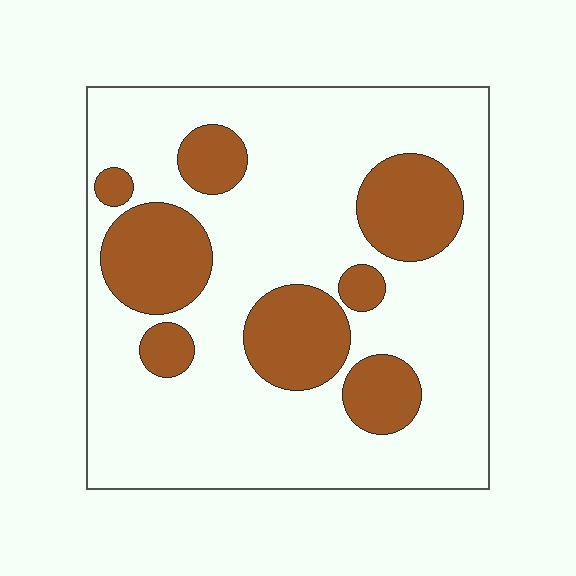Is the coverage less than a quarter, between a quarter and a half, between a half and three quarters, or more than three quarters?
Between a quarter and a half.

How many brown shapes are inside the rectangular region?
8.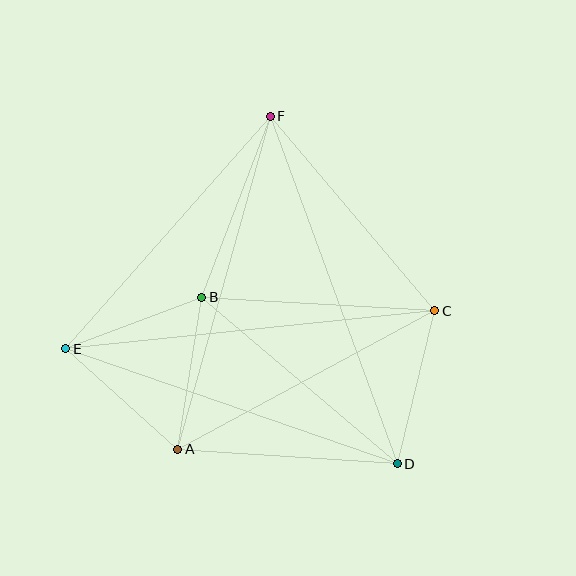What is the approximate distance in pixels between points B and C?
The distance between B and C is approximately 233 pixels.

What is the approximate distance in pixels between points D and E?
The distance between D and E is approximately 351 pixels.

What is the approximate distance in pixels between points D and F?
The distance between D and F is approximately 370 pixels.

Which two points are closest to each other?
Points B and E are closest to each other.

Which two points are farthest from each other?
Points C and E are farthest from each other.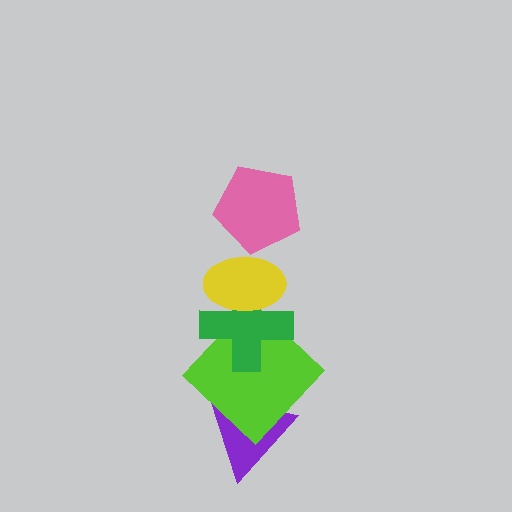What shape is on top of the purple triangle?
The lime diamond is on top of the purple triangle.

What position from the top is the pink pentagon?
The pink pentagon is 1st from the top.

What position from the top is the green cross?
The green cross is 3rd from the top.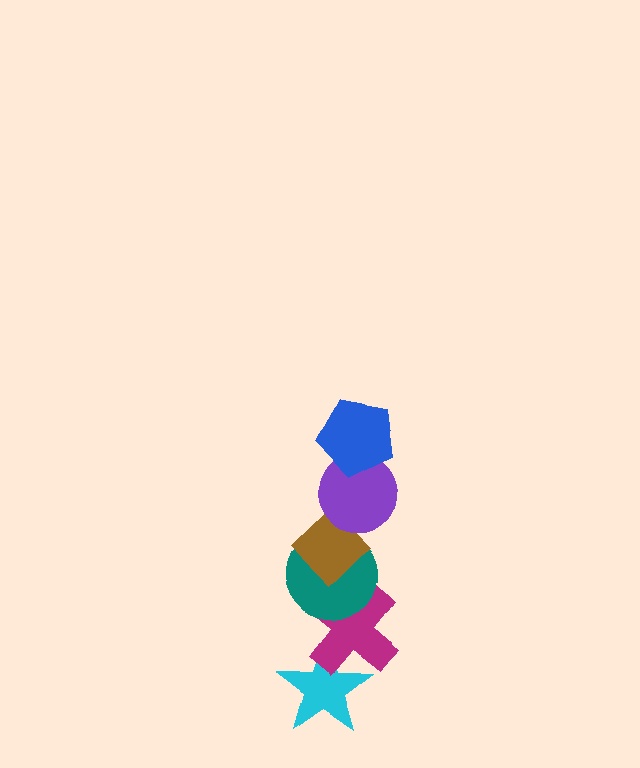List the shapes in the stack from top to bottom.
From top to bottom: the blue pentagon, the purple circle, the brown diamond, the teal circle, the magenta cross, the cyan star.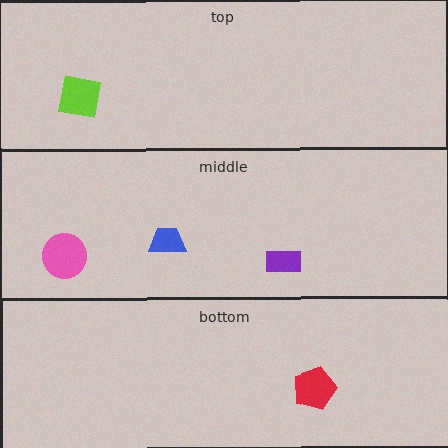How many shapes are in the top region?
1.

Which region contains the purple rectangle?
The middle region.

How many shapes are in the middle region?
3.